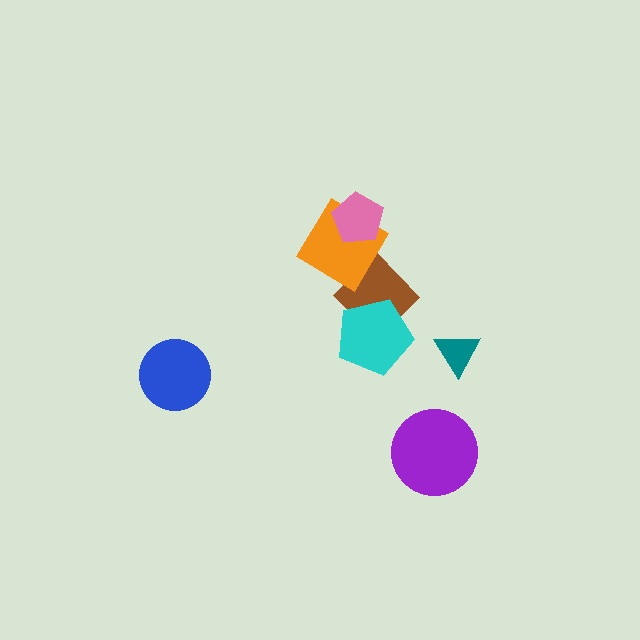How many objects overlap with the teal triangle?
0 objects overlap with the teal triangle.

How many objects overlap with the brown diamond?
2 objects overlap with the brown diamond.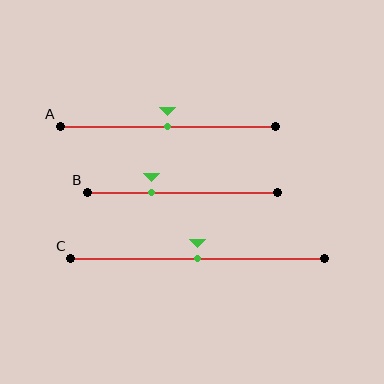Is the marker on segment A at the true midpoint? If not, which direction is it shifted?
Yes, the marker on segment A is at the true midpoint.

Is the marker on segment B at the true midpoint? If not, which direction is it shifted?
No, the marker on segment B is shifted to the left by about 16% of the segment length.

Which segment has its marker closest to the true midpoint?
Segment A has its marker closest to the true midpoint.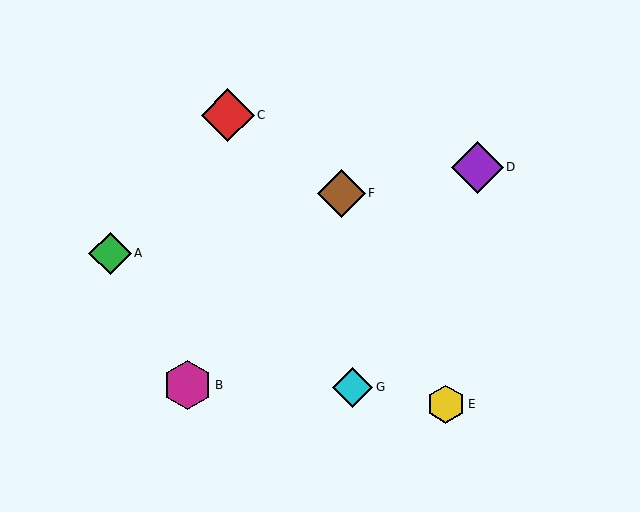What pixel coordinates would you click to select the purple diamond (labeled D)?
Click at (477, 167) to select the purple diamond D.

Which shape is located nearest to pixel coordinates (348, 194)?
The brown diamond (labeled F) at (341, 193) is nearest to that location.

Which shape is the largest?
The red diamond (labeled C) is the largest.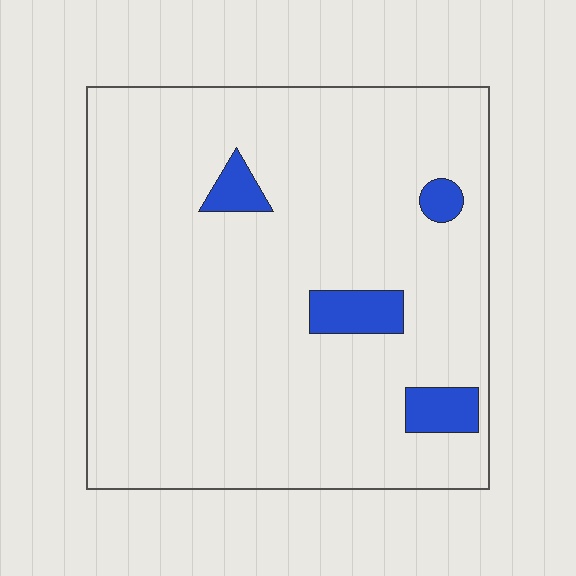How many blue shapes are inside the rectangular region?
4.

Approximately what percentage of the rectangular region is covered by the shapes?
Approximately 5%.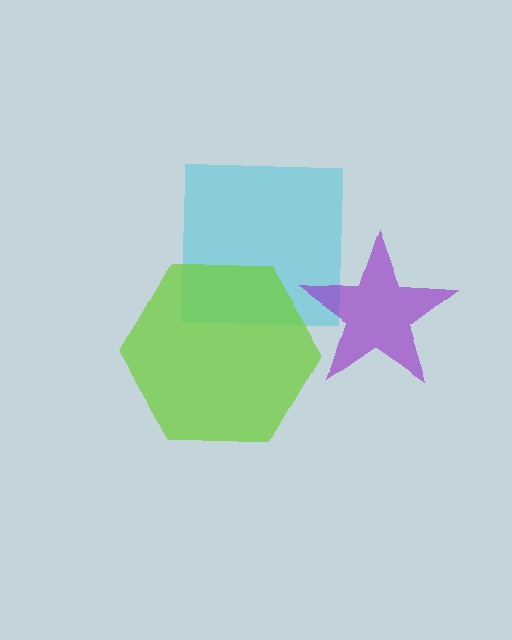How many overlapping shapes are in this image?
There are 3 overlapping shapes in the image.